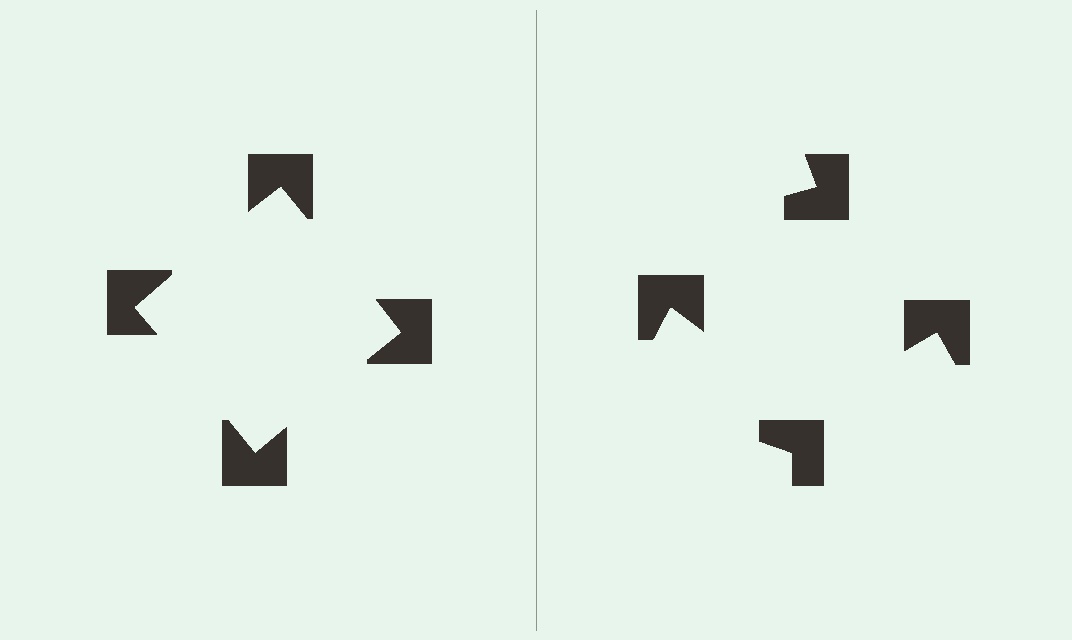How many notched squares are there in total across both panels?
8 — 4 on each side.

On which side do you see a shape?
An illusory square appears on the left side. On the right side the wedge cuts are rotated, so no coherent shape forms.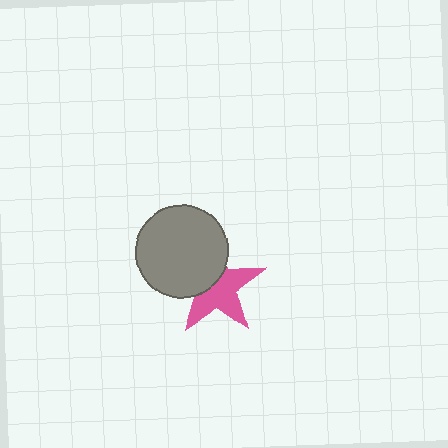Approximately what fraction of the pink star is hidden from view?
Roughly 40% of the pink star is hidden behind the gray circle.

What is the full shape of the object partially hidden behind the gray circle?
The partially hidden object is a pink star.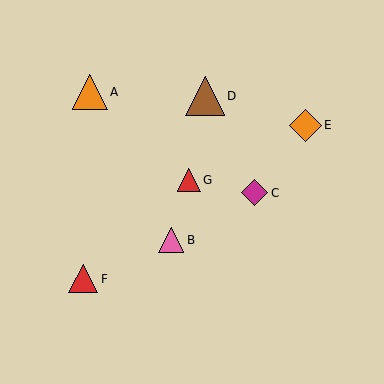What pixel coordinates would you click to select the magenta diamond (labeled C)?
Click at (255, 193) to select the magenta diamond C.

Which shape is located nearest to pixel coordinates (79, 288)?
The red triangle (labeled F) at (83, 279) is nearest to that location.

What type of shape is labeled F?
Shape F is a red triangle.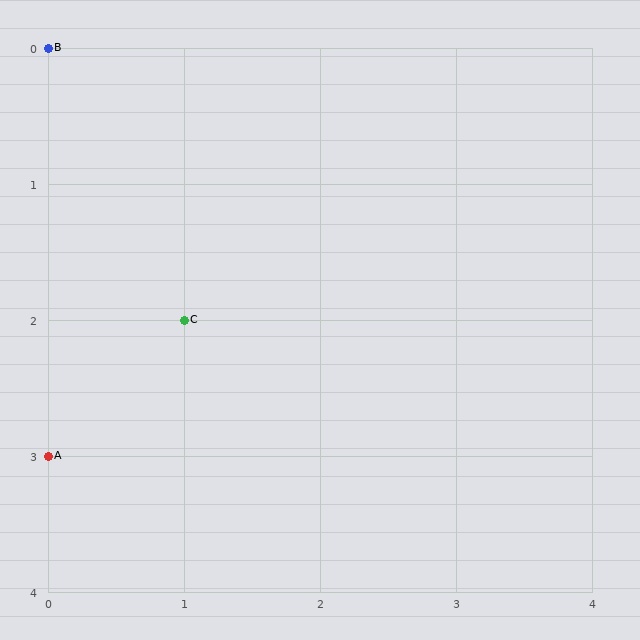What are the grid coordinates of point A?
Point A is at grid coordinates (0, 3).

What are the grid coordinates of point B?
Point B is at grid coordinates (0, 0).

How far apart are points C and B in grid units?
Points C and B are 1 column and 2 rows apart (about 2.2 grid units diagonally).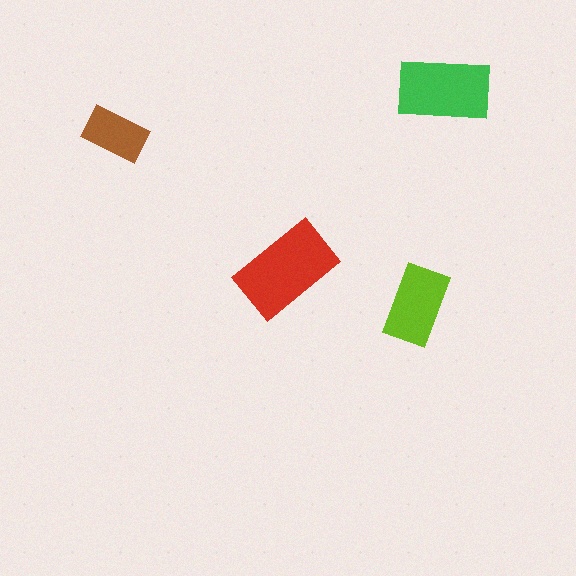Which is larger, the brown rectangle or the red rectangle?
The red one.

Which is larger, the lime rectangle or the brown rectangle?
The lime one.